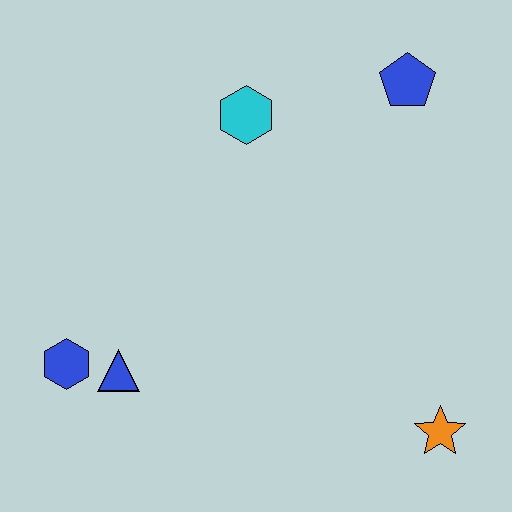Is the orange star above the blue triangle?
No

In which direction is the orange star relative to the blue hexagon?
The orange star is to the right of the blue hexagon.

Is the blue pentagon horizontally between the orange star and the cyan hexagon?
Yes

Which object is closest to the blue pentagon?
The cyan hexagon is closest to the blue pentagon.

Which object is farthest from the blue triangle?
The blue pentagon is farthest from the blue triangle.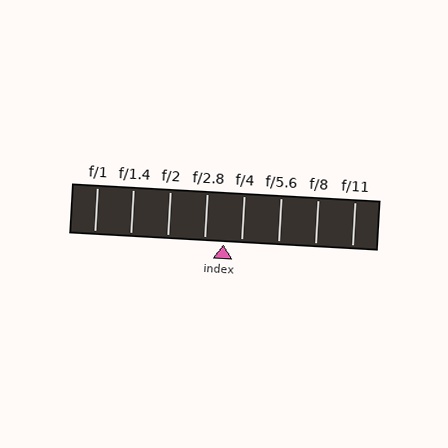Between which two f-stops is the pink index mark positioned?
The index mark is between f/2.8 and f/4.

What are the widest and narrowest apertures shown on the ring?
The widest aperture shown is f/1 and the narrowest is f/11.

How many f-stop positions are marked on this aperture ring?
There are 8 f-stop positions marked.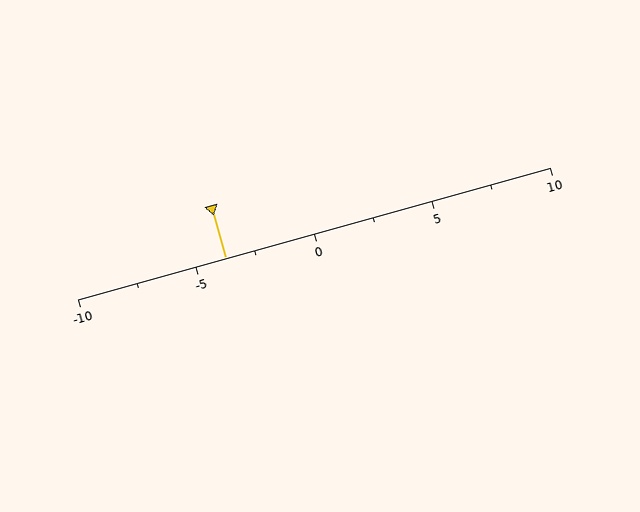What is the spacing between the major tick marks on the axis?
The major ticks are spaced 5 apart.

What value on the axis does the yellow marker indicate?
The marker indicates approximately -3.8.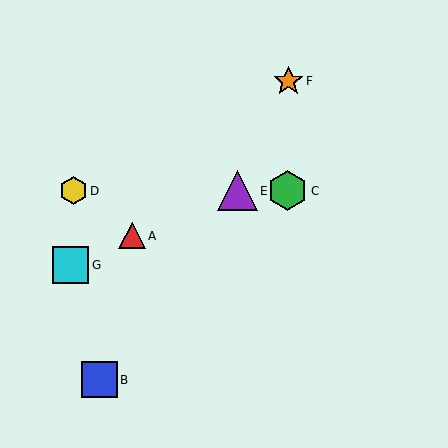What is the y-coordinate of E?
Object E is at y≈191.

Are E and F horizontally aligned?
No, E is at y≈191 and F is at y≈81.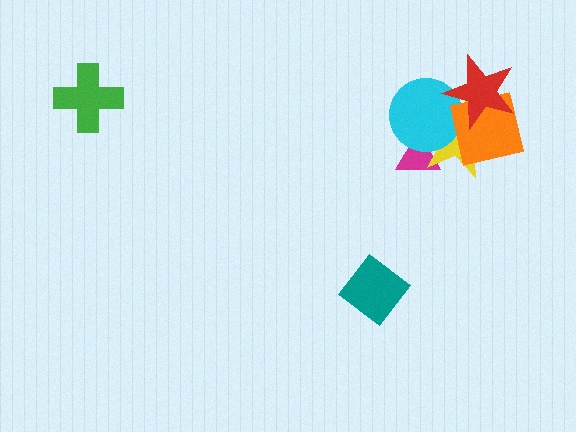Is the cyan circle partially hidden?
Yes, it is partially covered by another shape.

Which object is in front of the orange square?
The red star is in front of the orange square.